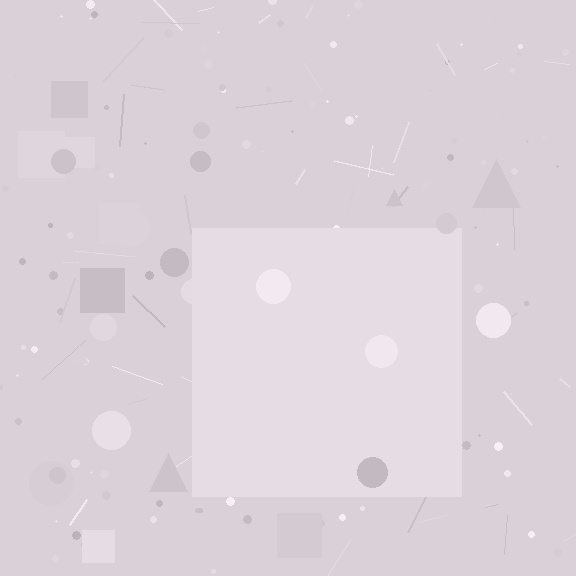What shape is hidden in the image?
A square is hidden in the image.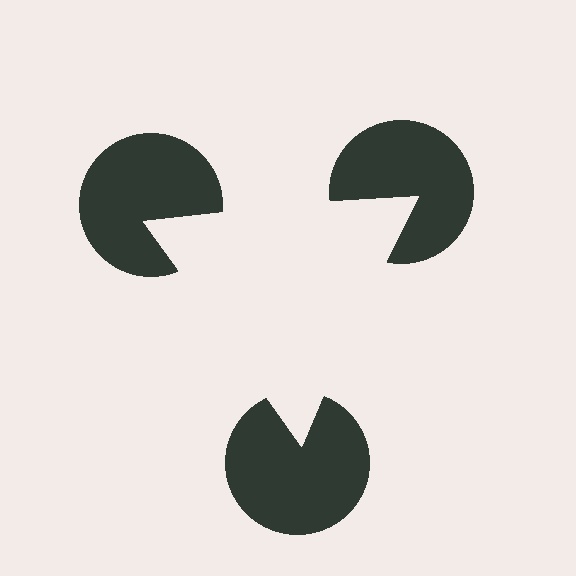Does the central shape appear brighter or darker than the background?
It typically appears slightly brighter than the background, even though no actual brightness change is drawn.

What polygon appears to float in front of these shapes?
An illusory triangle — its edges are inferred from the aligned wedge cuts in the pac-man discs, not physically drawn.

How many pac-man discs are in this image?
There are 3 — one at each vertex of the illusory triangle.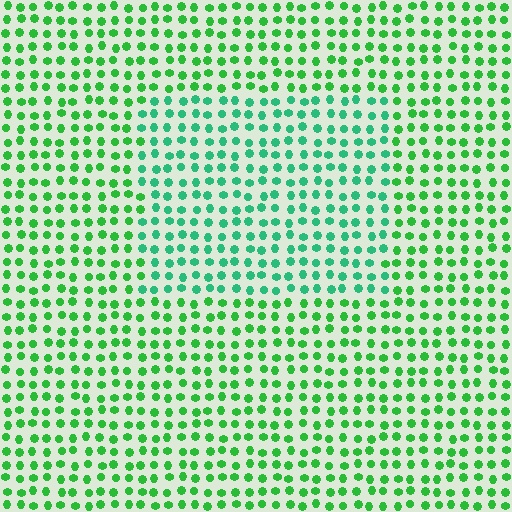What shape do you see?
I see a rectangle.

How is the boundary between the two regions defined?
The boundary is defined purely by a slight shift in hue (about 27 degrees). Spacing, size, and orientation are identical on both sides.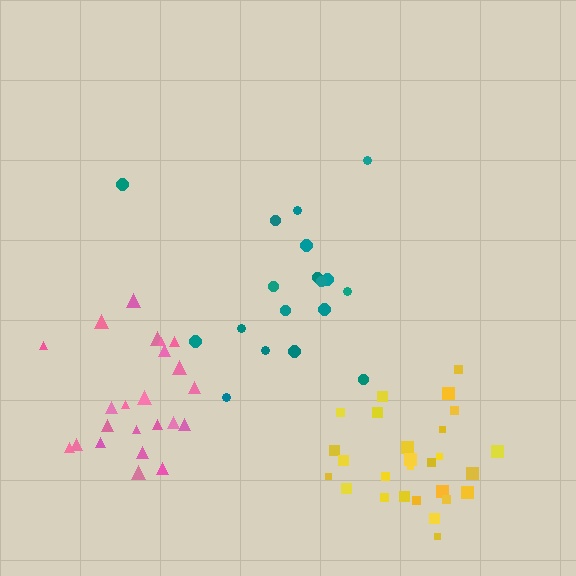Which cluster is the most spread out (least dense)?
Teal.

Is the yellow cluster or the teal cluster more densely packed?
Yellow.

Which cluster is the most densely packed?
Pink.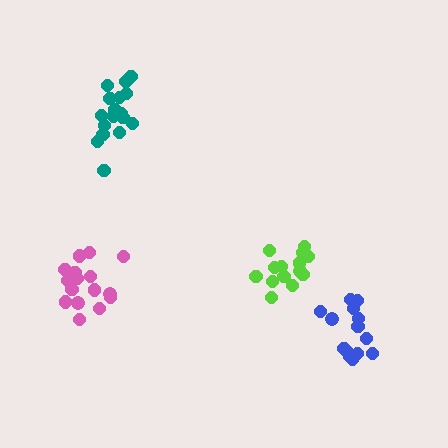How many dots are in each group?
Group 1: 14 dots, Group 2: 17 dots, Group 3: 17 dots, Group 4: 14 dots (62 total).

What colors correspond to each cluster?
The clusters are colored: lime, teal, pink, blue.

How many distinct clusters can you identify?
There are 4 distinct clusters.